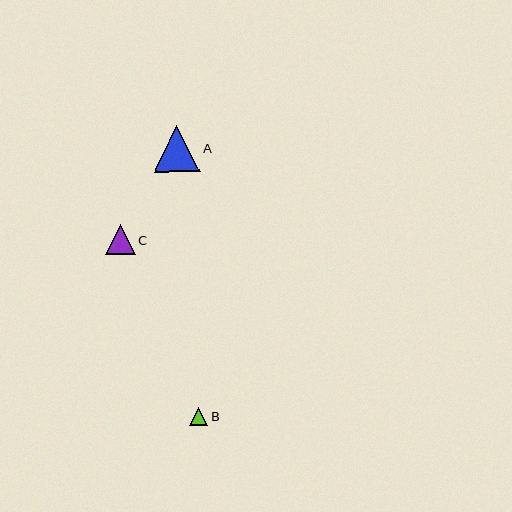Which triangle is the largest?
Triangle A is the largest with a size of approximately 47 pixels.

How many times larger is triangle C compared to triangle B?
Triangle C is approximately 1.6 times the size of triangle B.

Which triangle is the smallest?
Triangle B is the smallest with a size of approximately 18 pixels.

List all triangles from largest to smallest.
From largest to smallest: A, C, B.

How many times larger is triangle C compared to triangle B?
Triangle C is approximately 1.6 times the size of triangle B.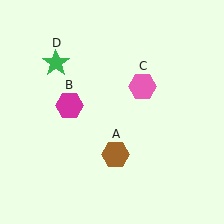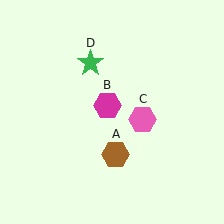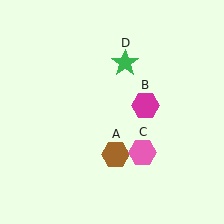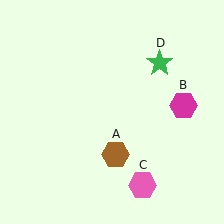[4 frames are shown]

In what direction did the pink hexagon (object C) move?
The pink hexagon (object C) moved down.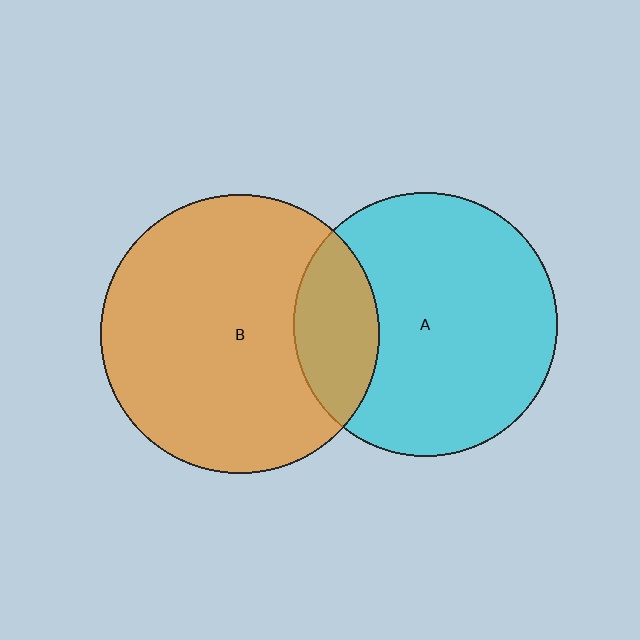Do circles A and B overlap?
Yes.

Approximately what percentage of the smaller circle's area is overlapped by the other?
Approximately 20%.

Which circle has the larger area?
Circle B (orange).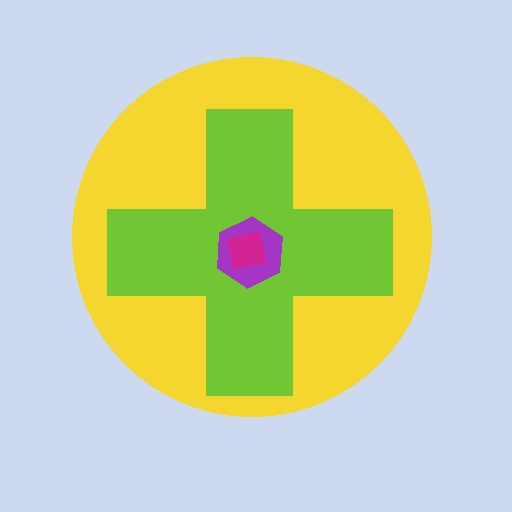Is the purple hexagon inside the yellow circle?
Yes.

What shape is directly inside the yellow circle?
The lime cross.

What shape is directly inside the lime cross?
The purple hexagon.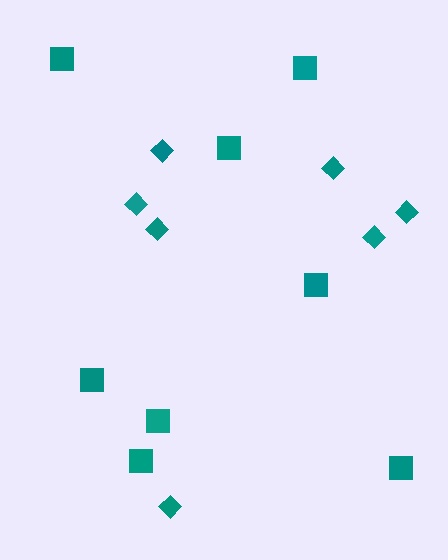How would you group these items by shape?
There are 2 groups: one group of diamonds (7) and one group of squares (8).